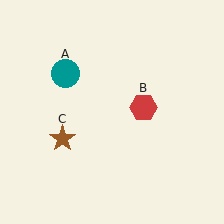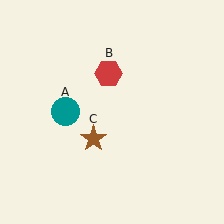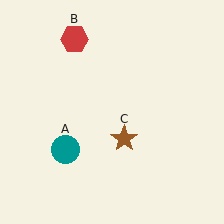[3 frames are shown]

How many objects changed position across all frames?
3 objects changed position: teal circle (object A), red hexagon (object B), brown star (object C).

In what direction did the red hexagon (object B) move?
The red hexagon (object B) moved up and to the left.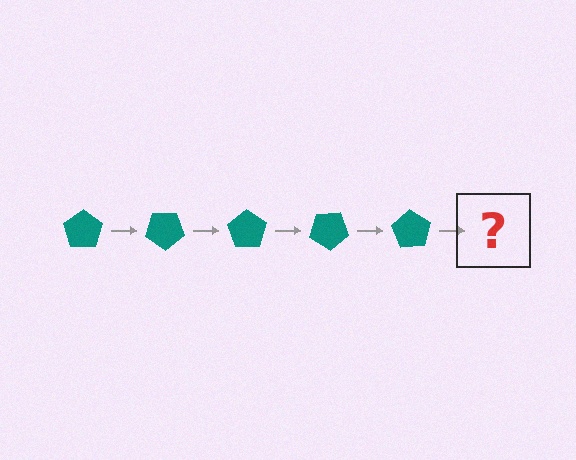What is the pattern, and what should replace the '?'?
The pattern is that the pentagon rotates 35 degrees each step. The '?' should be a teal pentagon rotated 175 degrees.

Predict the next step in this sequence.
The next step is a teal pentagon rotated 175 degrees.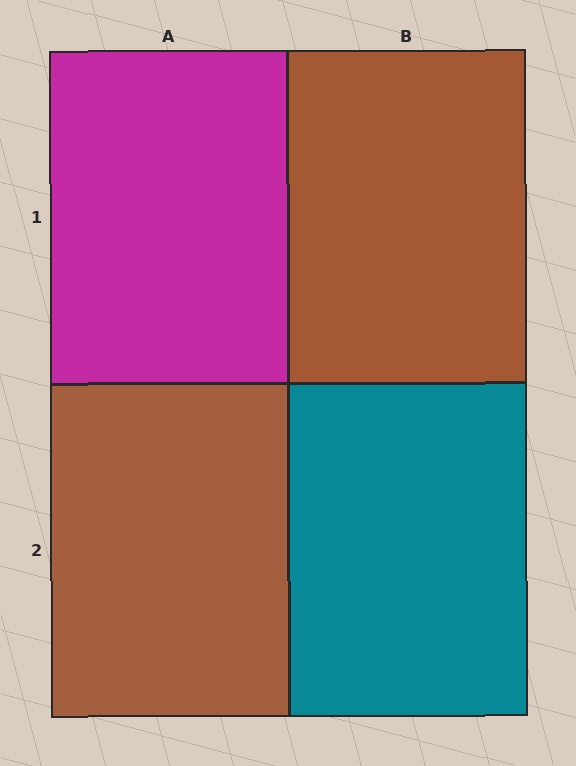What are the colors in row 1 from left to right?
Magenta, brown.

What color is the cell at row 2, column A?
Brown.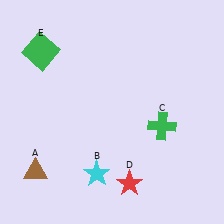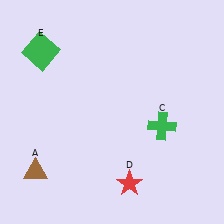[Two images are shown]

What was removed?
The cyan star (B) was removed in Image 2.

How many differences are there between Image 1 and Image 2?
There is 1 difference between the two images.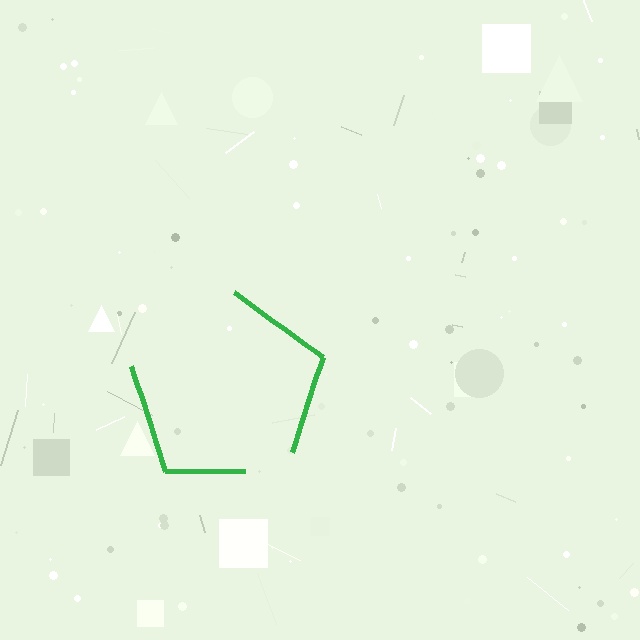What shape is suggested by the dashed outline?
The dashed outline suggests a pentagon.